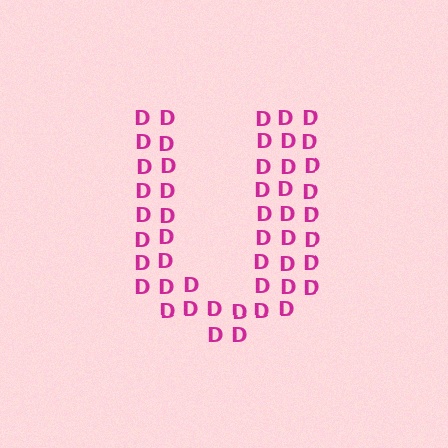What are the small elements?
The small elements are letter D's.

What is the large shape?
The large shape is the letter U.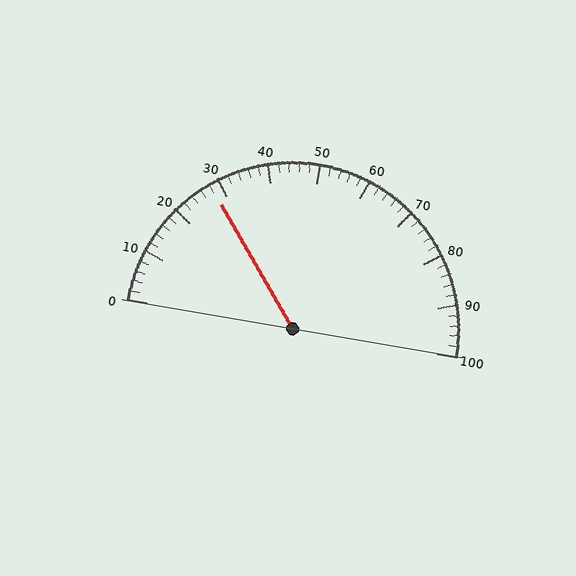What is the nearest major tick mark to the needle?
The nearest major tick mark is 30.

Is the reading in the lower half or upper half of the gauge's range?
The reading is in the lower half of the range (0 to 100).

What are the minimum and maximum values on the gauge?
The gauge ranges from 0 to 100.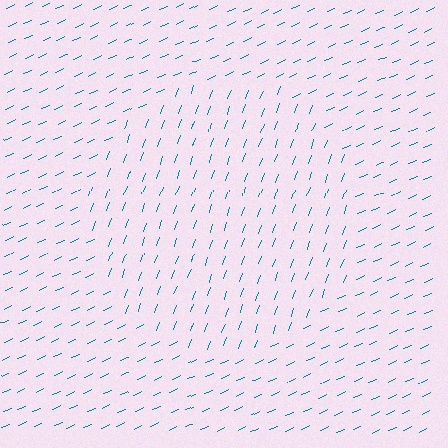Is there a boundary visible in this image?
Yes, there is a texture boundary formed by a change in line orientation.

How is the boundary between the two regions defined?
The boundary is defined purely by a change in line orientation (approximately 45 degrees difference). All lines are the same color and thickness.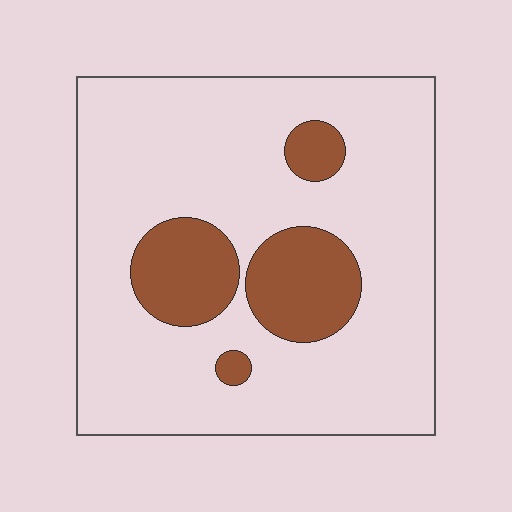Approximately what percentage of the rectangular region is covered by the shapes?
Approximately 20%.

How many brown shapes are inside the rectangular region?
4.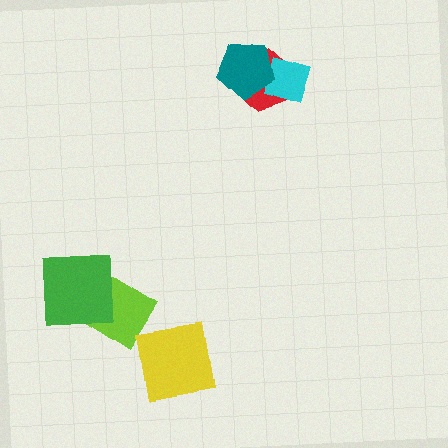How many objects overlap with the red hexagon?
2 objects overlap with the red hexagon.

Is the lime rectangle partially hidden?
Yes, it is partially covered by another shape.